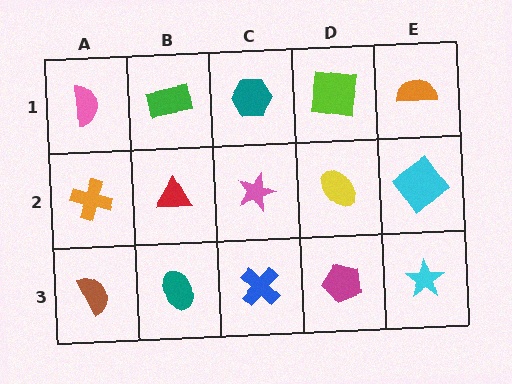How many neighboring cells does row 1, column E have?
2.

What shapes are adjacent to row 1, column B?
A red triangle (row 2, column B), a pink semicircle (row 1, column A), a teal hexagon (row 1, column C).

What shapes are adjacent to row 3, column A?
An orange cross (row 2, column A), a teal ellipse (row 3, column B).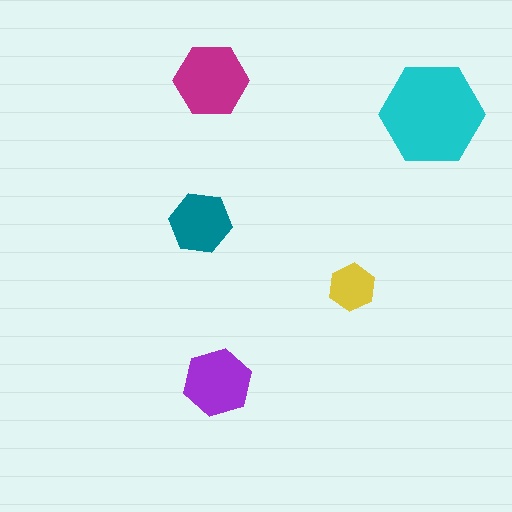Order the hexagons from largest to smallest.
the cyan one, the magenta one, the purple one, the teal one, the yellow one.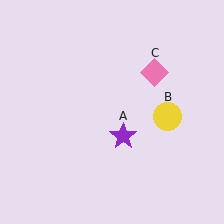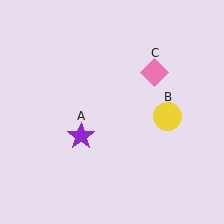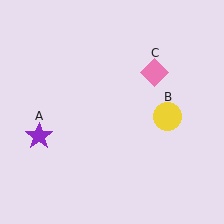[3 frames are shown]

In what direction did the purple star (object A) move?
The purple star (object A) moved left.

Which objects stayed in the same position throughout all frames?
Yellow circle (object B) and pink diamond (object C) remained stationary.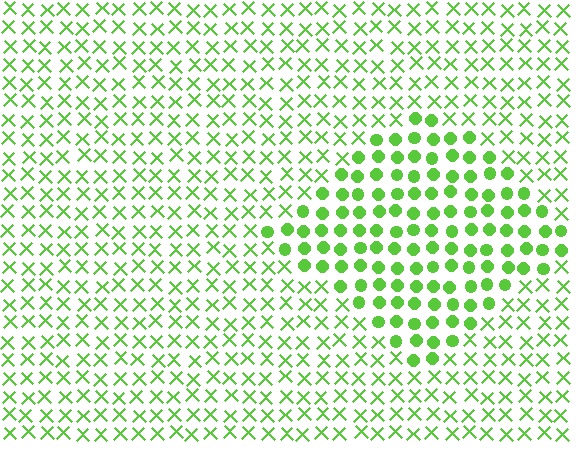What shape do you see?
I see a diamond.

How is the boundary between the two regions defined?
The boundary is defined by a change in element shape: circles inside vs. X marks outside. All elements share the same color and spacing.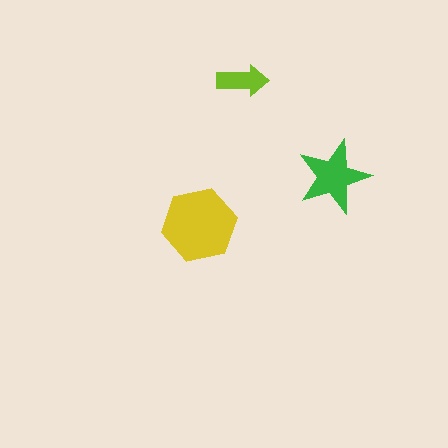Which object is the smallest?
The lime arrow.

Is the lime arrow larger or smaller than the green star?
Smaller.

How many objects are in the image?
There are 3 objects in the image.